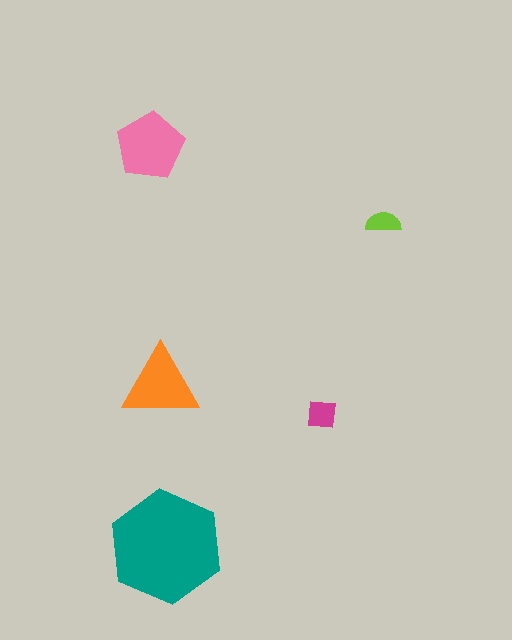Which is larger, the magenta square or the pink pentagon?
The pink pentagon.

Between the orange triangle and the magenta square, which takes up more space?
The orange triangle.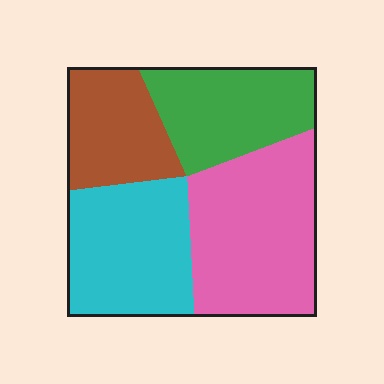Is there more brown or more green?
Green.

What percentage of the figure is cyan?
Cyan takes up about one quarter (1/4) of the figure.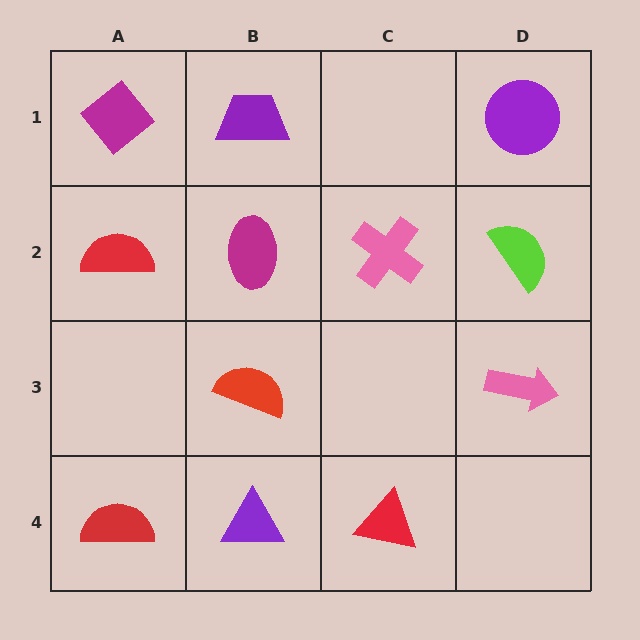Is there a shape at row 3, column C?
No, that cell is empty.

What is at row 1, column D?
A purple circle.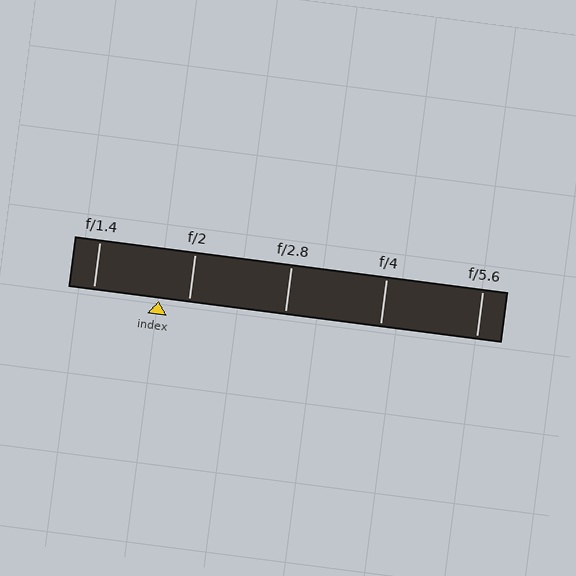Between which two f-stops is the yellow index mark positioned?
The index mark is between f/1.4 and f/2.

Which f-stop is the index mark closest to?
The index mark is closest to f/2.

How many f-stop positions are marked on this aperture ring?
There are 5 f-stop positions marked.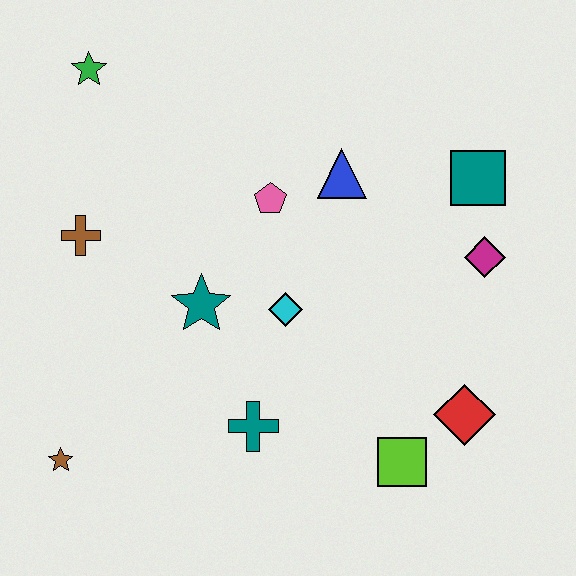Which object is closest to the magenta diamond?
The teal square is closest to the magenta diamond.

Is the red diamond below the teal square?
Yes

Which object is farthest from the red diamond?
The green star is farthest from the red diamond.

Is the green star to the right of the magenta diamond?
No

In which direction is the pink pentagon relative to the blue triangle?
The pink pentagon is to the left of the blue triangle.